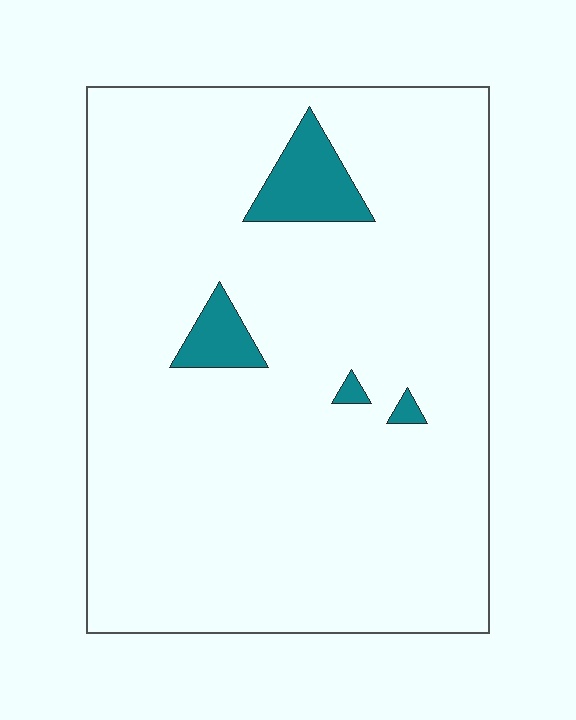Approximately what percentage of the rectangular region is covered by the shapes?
Approximately 5%.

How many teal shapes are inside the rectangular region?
4.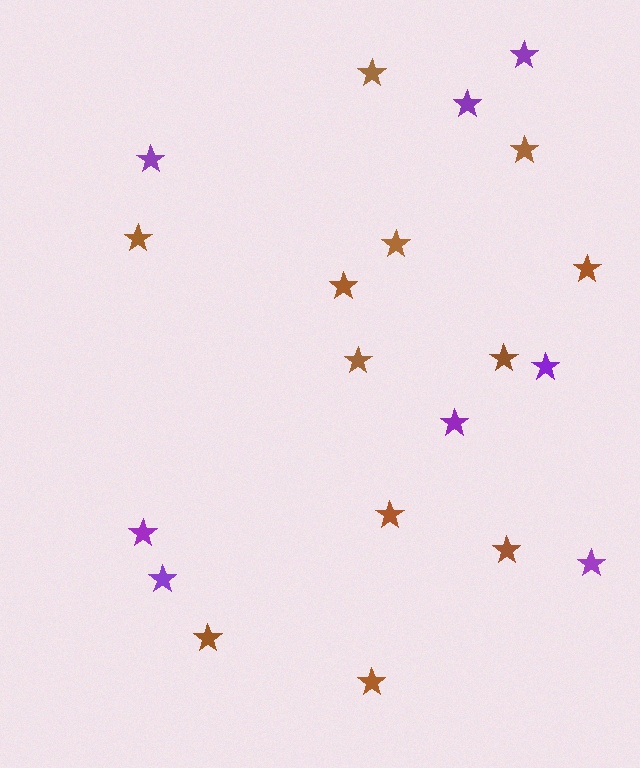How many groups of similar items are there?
There are 2 groups: one group of purple stars (8) and one group of brown stars (12).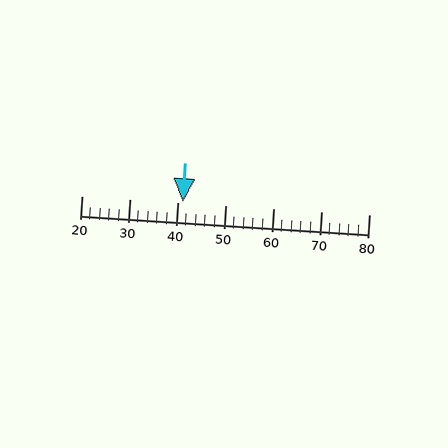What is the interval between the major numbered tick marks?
The major tick marks are spaced 10 units apart.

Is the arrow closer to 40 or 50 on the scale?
The arrow is closer to 40.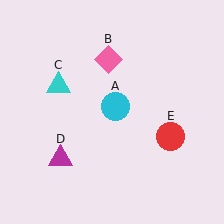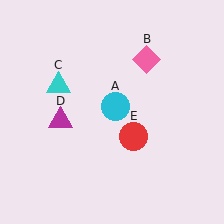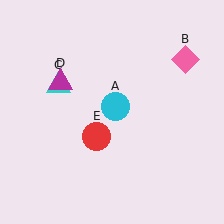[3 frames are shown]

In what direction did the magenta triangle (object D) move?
The magenta triangle (object D) moved up.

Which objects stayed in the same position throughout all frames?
Cyan circle (object A) and cyan triangle (object C) remained stationary.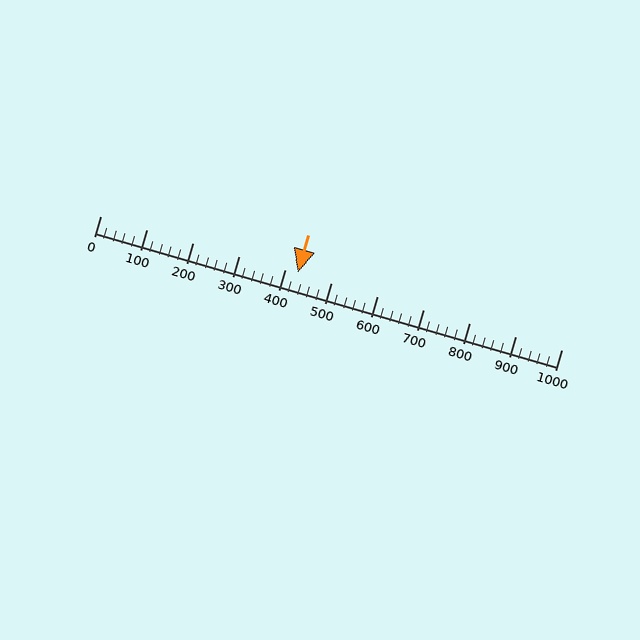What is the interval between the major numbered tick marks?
The major tick marks are spaced 100 units apart.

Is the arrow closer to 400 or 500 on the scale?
The arrow is closer to 400.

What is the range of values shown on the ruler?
The ruler shows values from 0 to 1000.